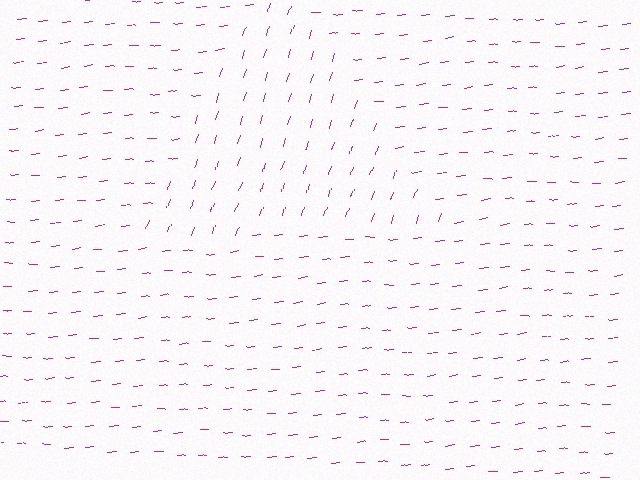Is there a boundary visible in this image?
Yes, there is a texture boundary formed by a change in line orientation.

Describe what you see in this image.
The image is filled with small magenta line segments. A triangle region in the image has lines oriented differently from the surrounding lines, creating a visible texture boundary.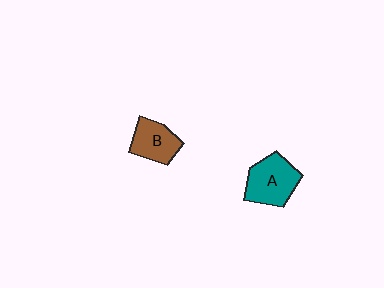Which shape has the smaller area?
Shape B (brown).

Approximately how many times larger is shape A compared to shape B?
Approximately 1.3 times.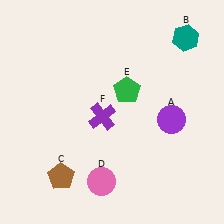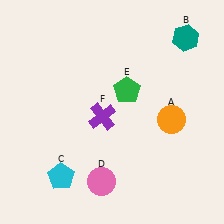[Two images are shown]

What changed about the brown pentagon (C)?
In Image 1, C is brown. In Image 2, it changed to cyan.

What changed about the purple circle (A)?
In Image 1, A is purple. In Image 2, it changed to orange.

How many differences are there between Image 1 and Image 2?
There are 2 differences between the two images.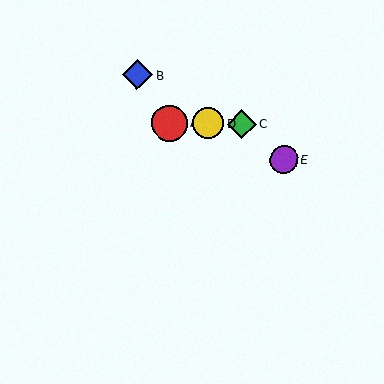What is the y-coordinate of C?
Object C is at y≈124.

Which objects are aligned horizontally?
Objects A, C, D are aligned horizontally.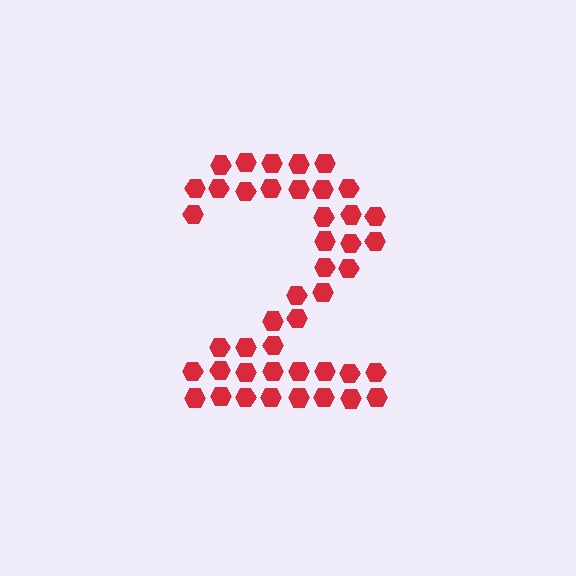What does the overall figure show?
The overall figure shows the digit 2.